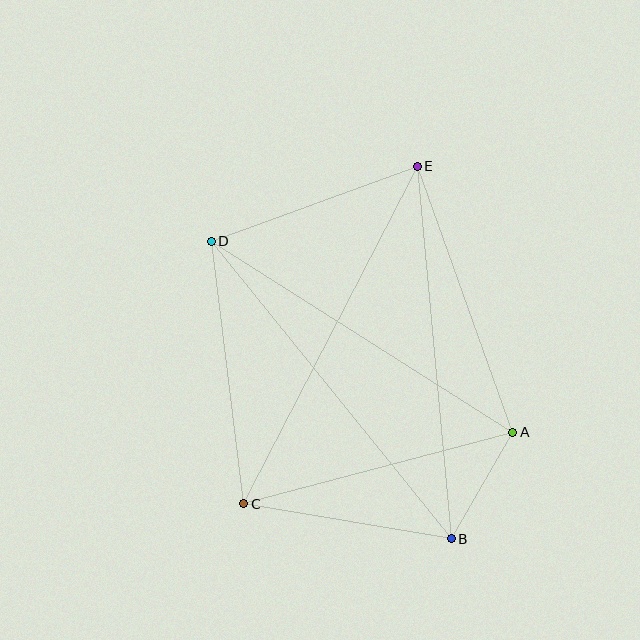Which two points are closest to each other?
Points A and B are closest to each other.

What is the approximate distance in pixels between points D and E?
The distance between D and E is approximately 219 pixels.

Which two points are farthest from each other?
Points B and D are farthest from each other.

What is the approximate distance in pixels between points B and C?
The distance between B and C is approximately 211 pixels.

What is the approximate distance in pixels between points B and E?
The distance between B and E is approximately 374 pixels.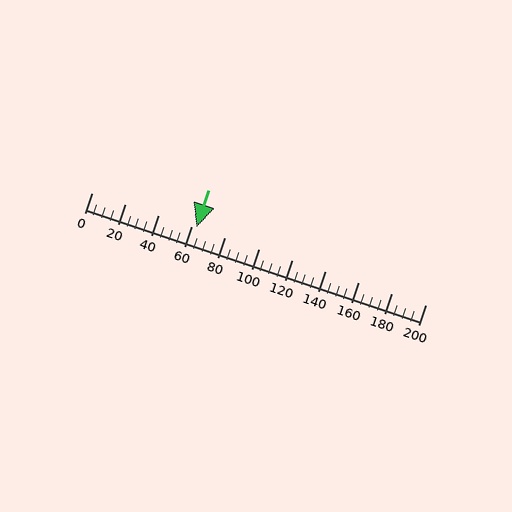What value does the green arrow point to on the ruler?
The green arrow points to approximately 62.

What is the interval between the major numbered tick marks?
The major tick marks are spaced 20 units apart.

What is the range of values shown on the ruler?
The ruler shows values from 0 to 200.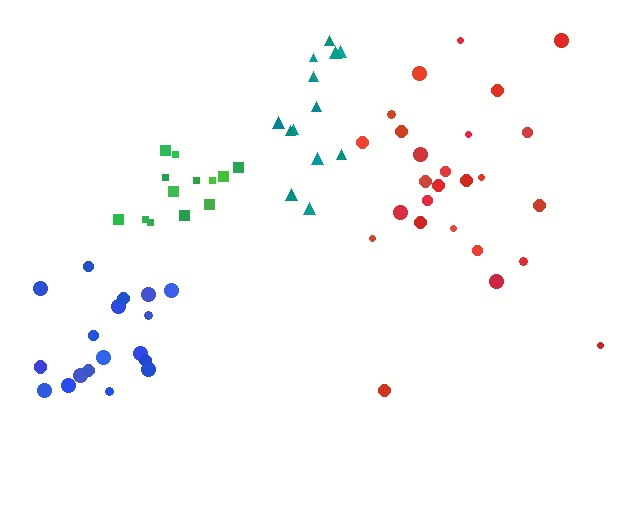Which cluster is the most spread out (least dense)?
Red.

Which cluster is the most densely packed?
Green.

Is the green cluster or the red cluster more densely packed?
Green.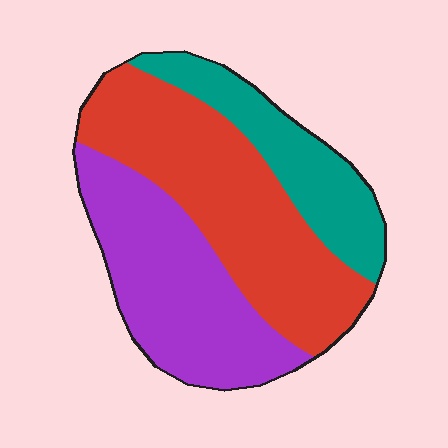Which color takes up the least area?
Teal, at roughly 20%.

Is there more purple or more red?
Red.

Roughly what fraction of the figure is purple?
Purple covers 35% of the figure.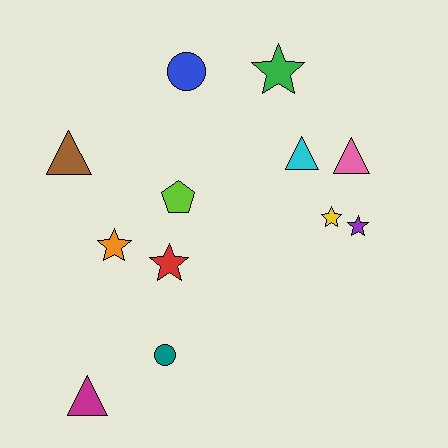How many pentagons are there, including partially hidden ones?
There is 1 pentagon.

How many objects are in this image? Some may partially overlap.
There are 12 objects.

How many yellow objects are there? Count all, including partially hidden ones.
There is 1 yellow object.